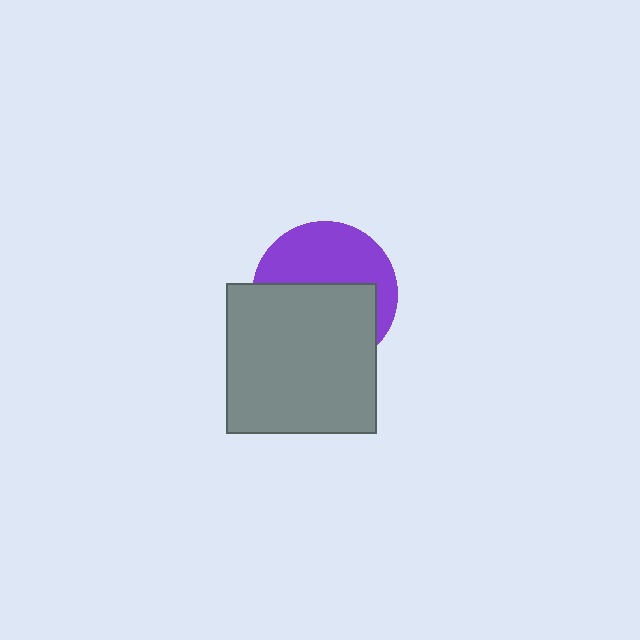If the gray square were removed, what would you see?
You would see the complete purple circle.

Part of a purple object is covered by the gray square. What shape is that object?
It is a circle.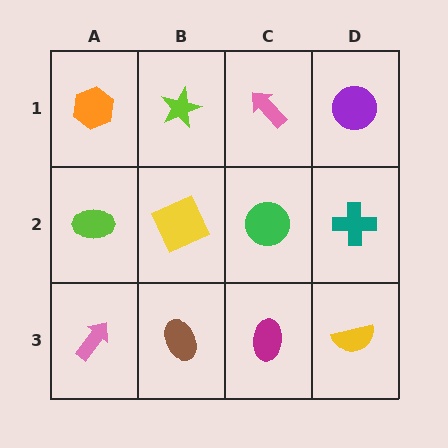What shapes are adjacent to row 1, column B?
A yellow square (row 2, column B), an orange hexagon (row 1, column A), a pink arrow (row 1, column C).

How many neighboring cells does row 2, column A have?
3.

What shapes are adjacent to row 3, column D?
A teal cross (row 2, column D), a magenta ellipse (row 3, column C).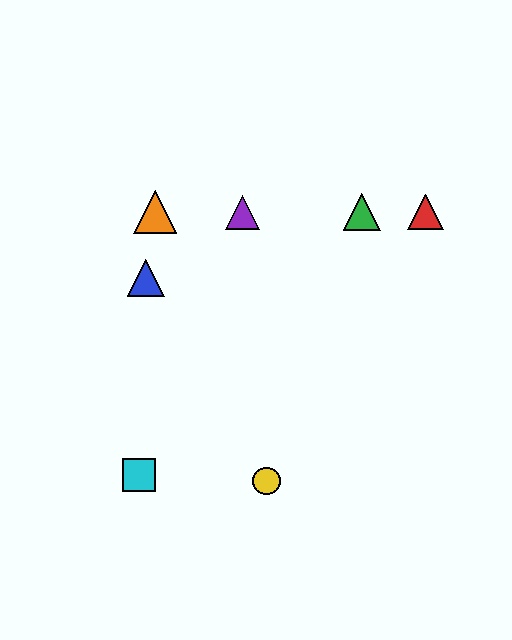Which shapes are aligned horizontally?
The red triangle, the green triangle, the purple triangle, the orange triangle are aligned horizontally.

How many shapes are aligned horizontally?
4 shapes (the red triangle, the green triangle, the purple triangle, the orange triangle) are aligned horizontally.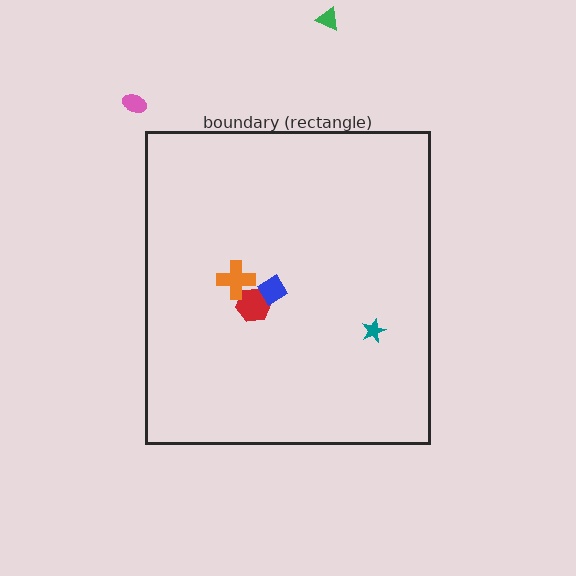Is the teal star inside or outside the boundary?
Inside.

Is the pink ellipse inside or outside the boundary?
Outside.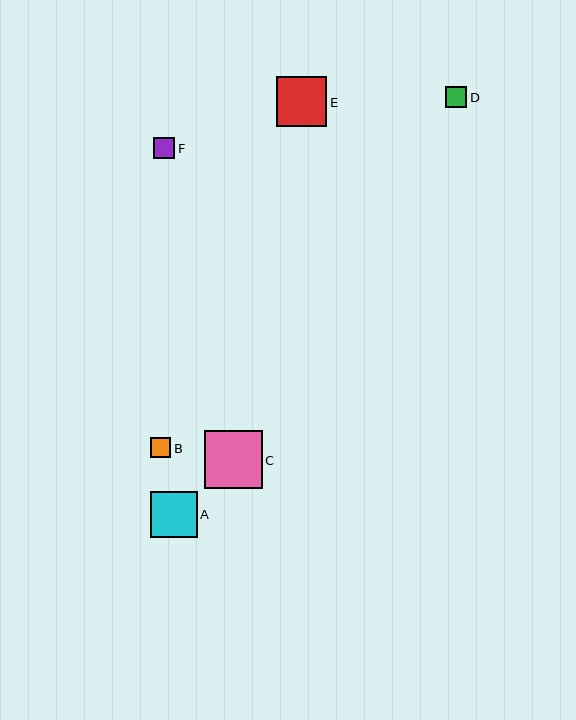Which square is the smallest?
Square B is the smallest with a size of approximately 20 pixels.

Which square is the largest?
Square C is the largest with a size of approximately 57 pixels.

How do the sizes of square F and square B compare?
Square F and square B are approximately the same size.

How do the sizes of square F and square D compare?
Square F and square D are approximately the same size.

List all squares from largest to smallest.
From largest to smallest: C, E, A, F, D, B.